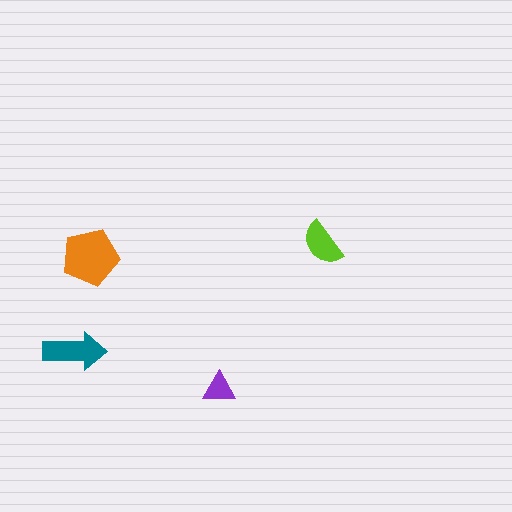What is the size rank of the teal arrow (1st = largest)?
2nd.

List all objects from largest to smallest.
The orange pentagon, the teal arrow, the lime semicircle, the purple triangle.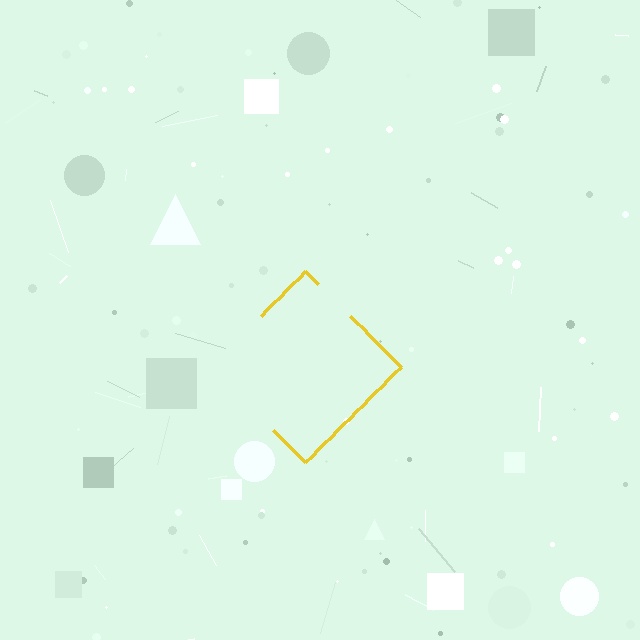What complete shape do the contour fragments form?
The contour fragments form a diamond.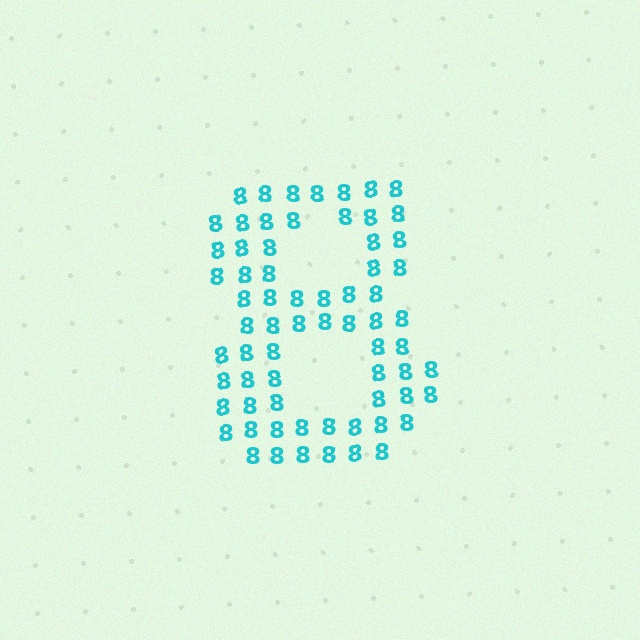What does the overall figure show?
The overall figure shows the digit 8.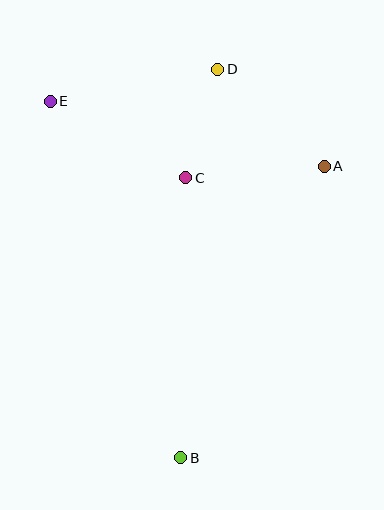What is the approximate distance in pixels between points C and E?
The distance between C and E is approximately 155 pixels.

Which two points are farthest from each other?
Points B and D are farthest from each other.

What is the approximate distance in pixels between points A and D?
The distance between A and D is approximately 144 pixels.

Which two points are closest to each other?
Points C and D are closest to each other.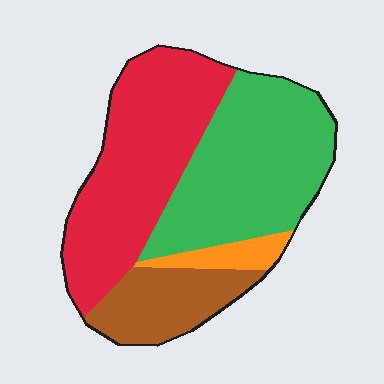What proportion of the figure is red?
Red covers roughly 40% of the figure.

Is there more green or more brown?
Green.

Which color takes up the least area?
Orange, at roughly 5%.